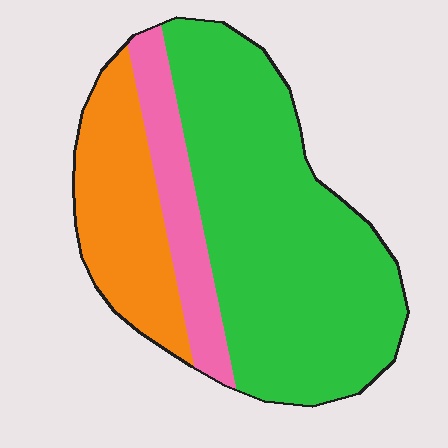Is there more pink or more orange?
Orange.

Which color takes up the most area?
Green, at roughly 60%.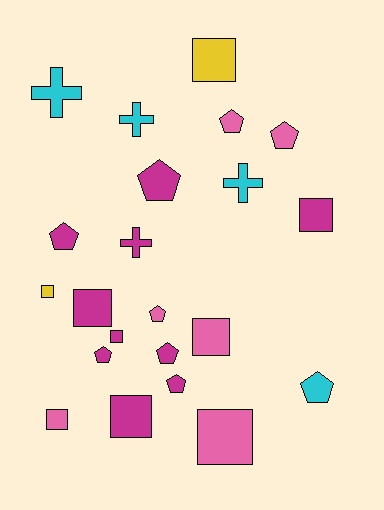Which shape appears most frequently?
Pentagon, with 9 objects.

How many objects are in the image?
There are 22 objects.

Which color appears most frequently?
Magenta, with 10 objects.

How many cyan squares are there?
There are no cyan squares.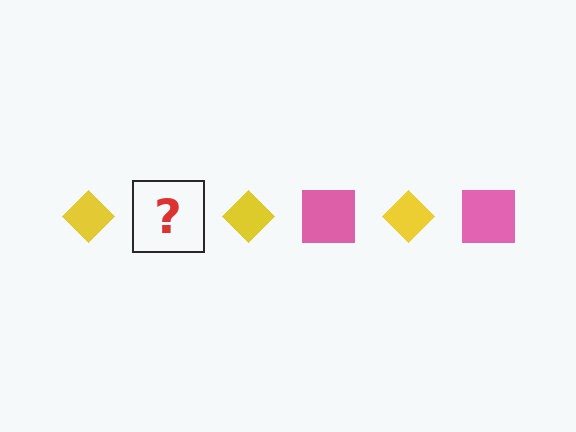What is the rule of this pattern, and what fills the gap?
The rule is that the pattern alternates between yellow diamond and pink square. The gap should be filled with a pink square.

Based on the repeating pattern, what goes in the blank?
The blank should be a pink square.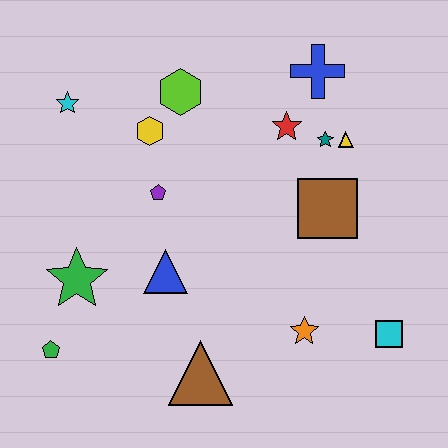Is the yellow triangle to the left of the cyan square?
Yes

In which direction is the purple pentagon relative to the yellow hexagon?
The purple pentagon is below the yellow hexagon.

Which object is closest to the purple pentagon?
The yellow hexagon is closest to the purple pentagon.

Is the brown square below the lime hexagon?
Yes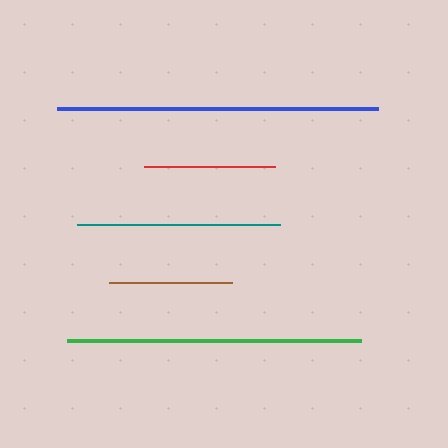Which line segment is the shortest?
The brown line is the shortest at approximately 123 pixels.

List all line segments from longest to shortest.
From longest to shortest: blue, green, teal, red, brown.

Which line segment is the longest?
The blue line is the longest at approximately 321 pixels.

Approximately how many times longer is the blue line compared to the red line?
The blue line is approximately 2.5 times the length of the red line.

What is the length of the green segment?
The green segment is approximately 293 pixels long.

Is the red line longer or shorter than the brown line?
The red line is longer than the brown line.